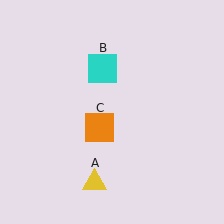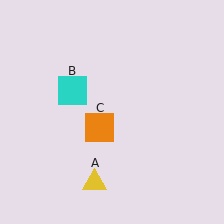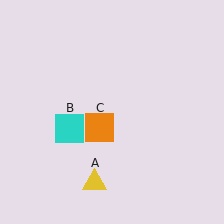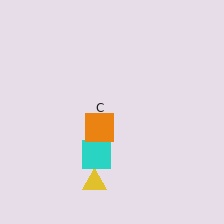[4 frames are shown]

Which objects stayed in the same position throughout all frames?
Yellow triangle (object A) and orange square (object C) remained stationary.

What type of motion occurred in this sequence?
The cyan square (object B) rotated counterclockwise around the center of the scene.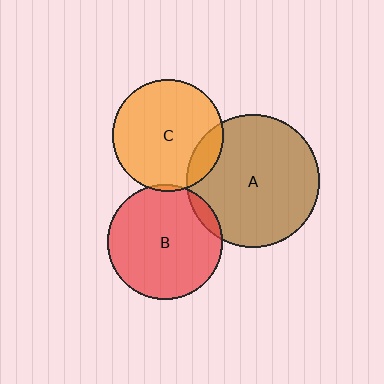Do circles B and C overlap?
Yes.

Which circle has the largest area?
Circle A (brown).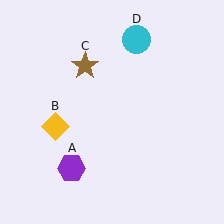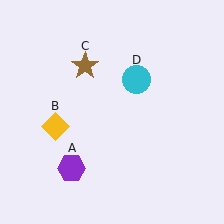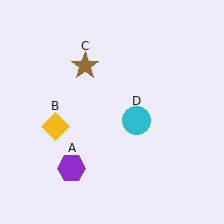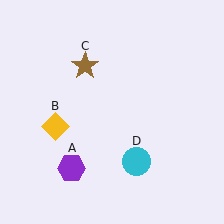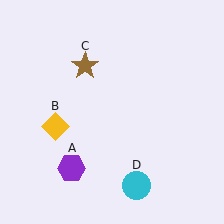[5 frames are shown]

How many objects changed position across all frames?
1 object changed position: cyan circle (object D).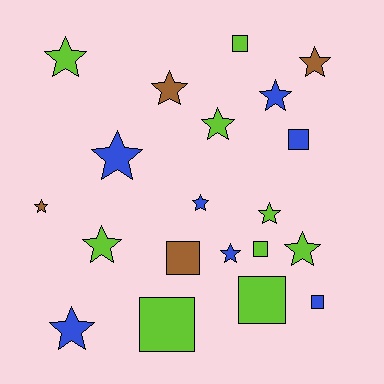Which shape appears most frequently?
Star, with 13 objects.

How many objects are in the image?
There are 20 objects.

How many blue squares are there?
There are 2 blue squares.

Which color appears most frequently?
Lime, with 9 objects.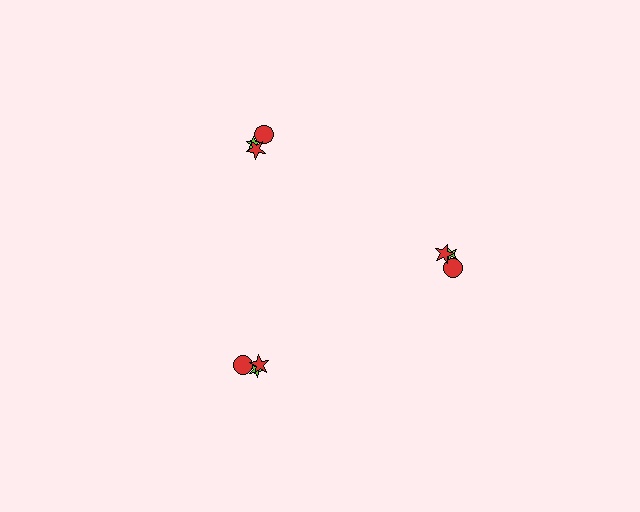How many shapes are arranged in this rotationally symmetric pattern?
There are 9 shapes, arranged in 3 groups of 3.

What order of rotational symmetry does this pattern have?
This pattern has 3-fold rotational symmetry.